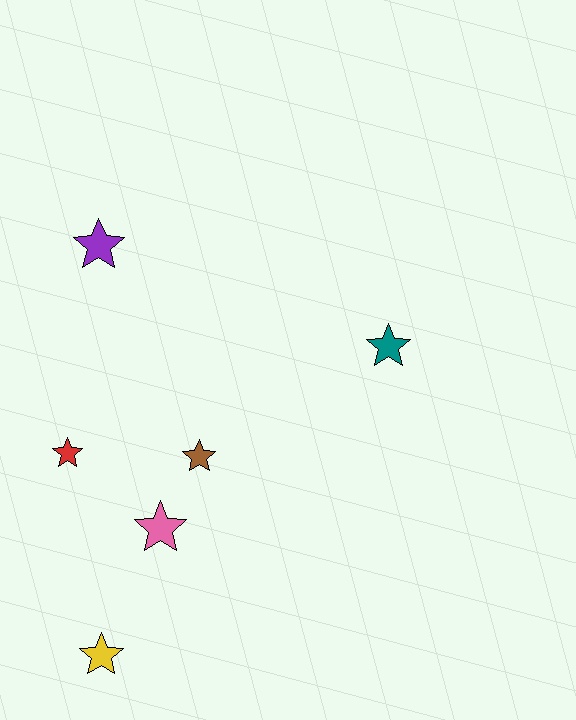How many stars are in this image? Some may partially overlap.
There are 6 stars.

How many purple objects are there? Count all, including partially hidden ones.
There is 1 purple object.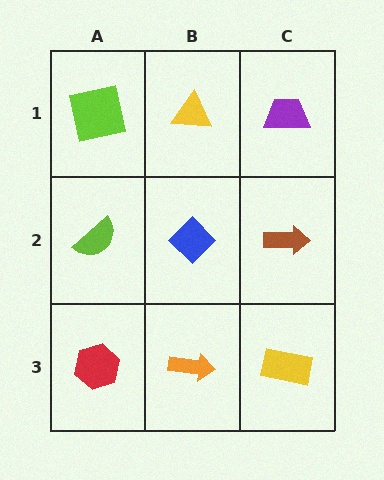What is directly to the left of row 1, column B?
A lime square.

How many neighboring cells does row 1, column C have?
2.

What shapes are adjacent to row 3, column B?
A blue diamond (row 2, column B), a red hexagon (row 3, column A), a yellow rectangle (row 3, column C).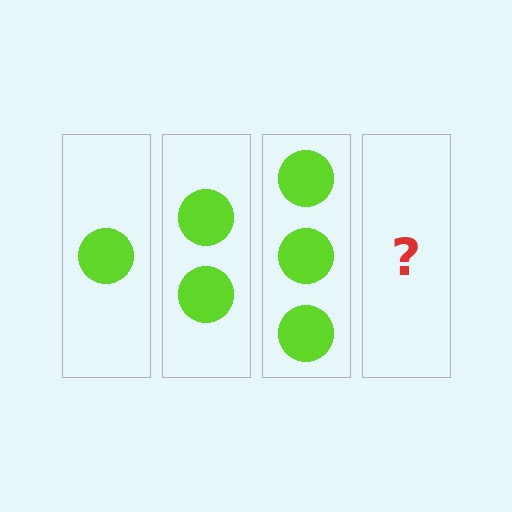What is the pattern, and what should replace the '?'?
The pattern is that each step adds one more circle. The '?' should be 4 circles.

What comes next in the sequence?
The next element should be 4 circles.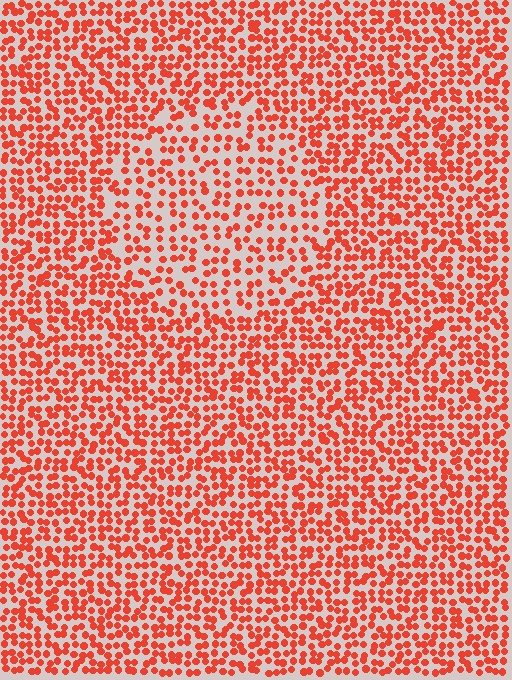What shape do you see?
I see a circle.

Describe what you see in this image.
The image contains small red elements arranged at two different densities. A circle-shaped region is visible where the elements are less densely packed than the surrounding area.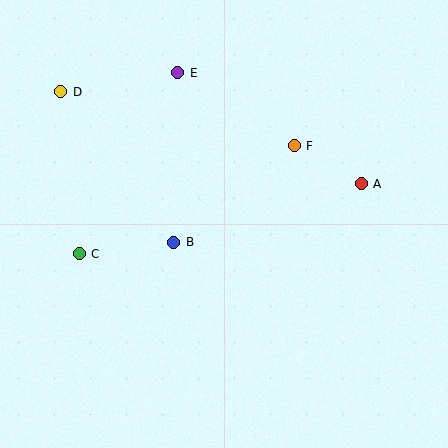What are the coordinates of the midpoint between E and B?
The midpoint between E and B is at (176, 157).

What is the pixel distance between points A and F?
The distance between A and F is 77 pixels.